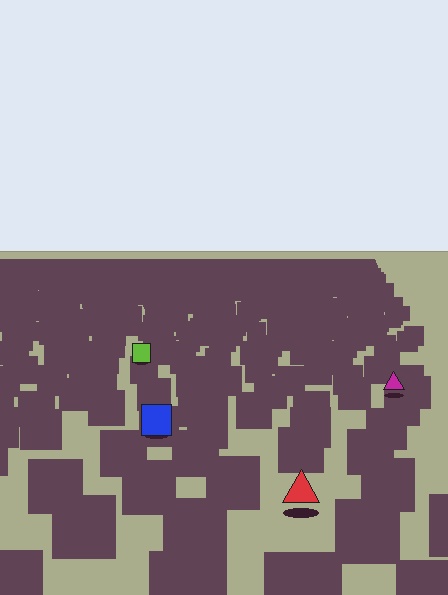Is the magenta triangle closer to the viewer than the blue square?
No. The blue square is closer — you can tell from the texture gradient: the ground texture is coarser near it.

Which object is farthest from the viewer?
The lime square is farthest from the viewer. It appears smaller and the ground texture around it is denser.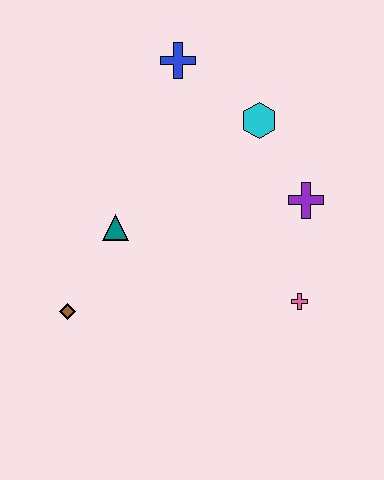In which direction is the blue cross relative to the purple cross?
The blue cross is above the purple cross.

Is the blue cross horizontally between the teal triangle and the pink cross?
Yes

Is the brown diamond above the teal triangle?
No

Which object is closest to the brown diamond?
The teal triangle is closest to the brown diamond.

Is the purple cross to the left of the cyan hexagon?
No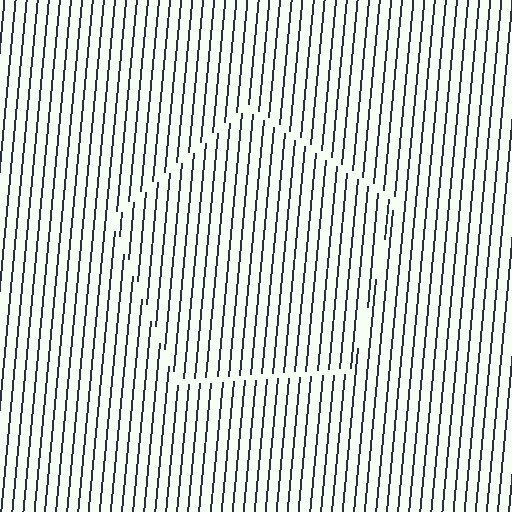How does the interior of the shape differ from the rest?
The interior of the shape contains the same grating, shifted by half a period — the contour is defined by the phase discontinuity where line-ends from the inner and outer gratings abut.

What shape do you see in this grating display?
An illusory pentagon. The interior of the shape contains the same grating, shifted by half a period — the contour is defined by the phase discontinuity where line-ends from the inner and outer gratings abut.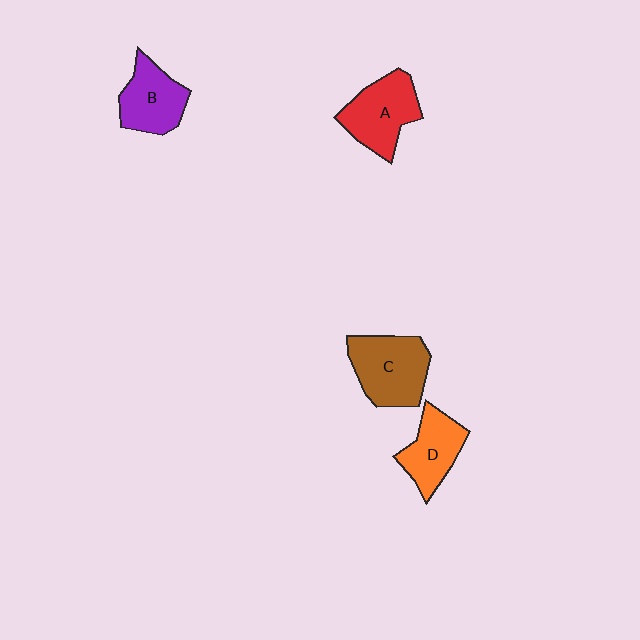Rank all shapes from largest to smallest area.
From largest to smallest: C (brown), A (red), B (purple), D (orange).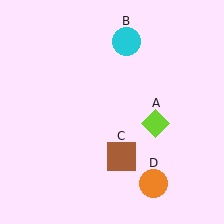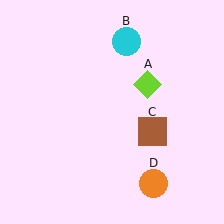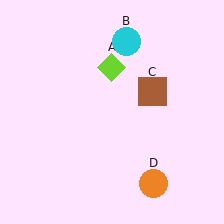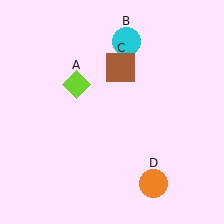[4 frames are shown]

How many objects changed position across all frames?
2 objects changed position: lime diamond (object A), brown square (object C).